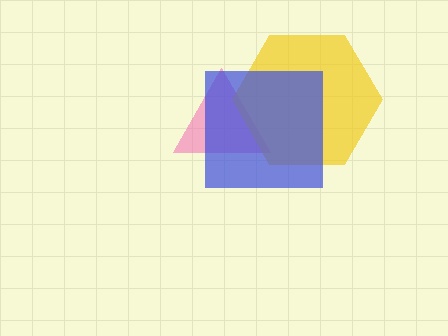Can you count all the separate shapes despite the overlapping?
Yes, there are 3 separate shapes.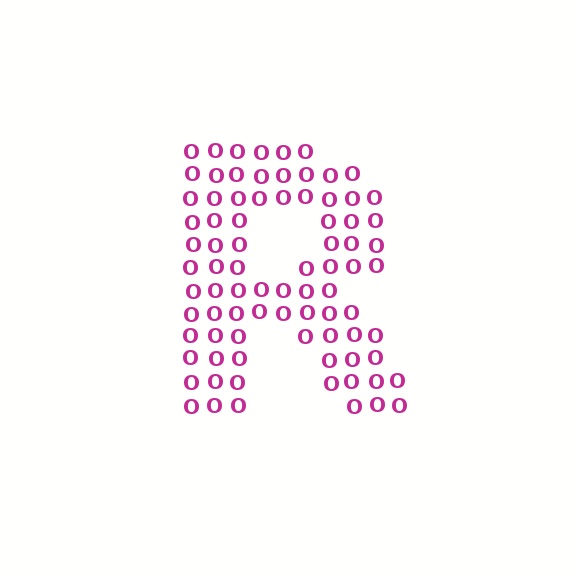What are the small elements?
The small elements are letter O's.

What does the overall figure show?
The overall figure shows the letter R.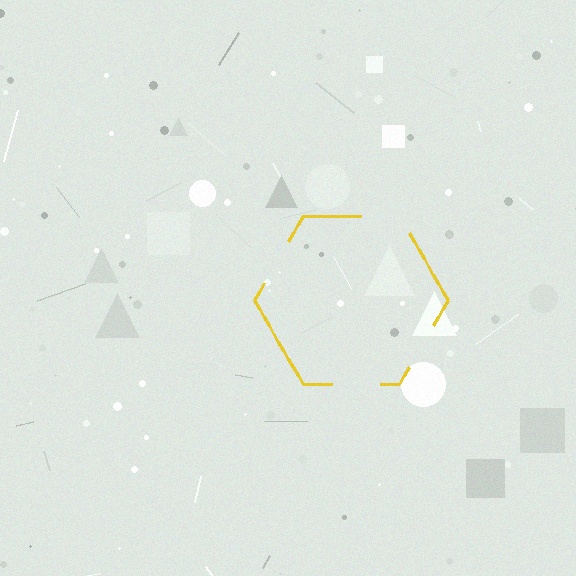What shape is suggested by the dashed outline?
The dashed outline suggests a hexagon.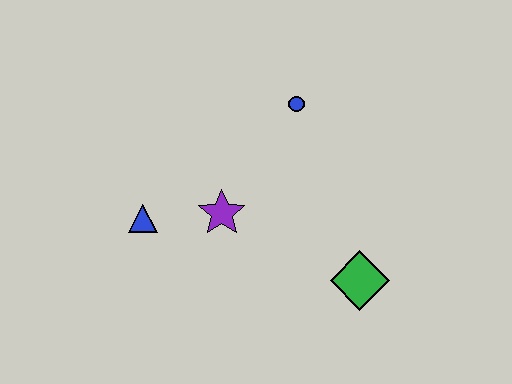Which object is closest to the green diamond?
The purple star is closest to the green diamond.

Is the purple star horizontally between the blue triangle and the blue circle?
Yes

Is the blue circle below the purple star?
No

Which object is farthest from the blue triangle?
The green diamond is farthest from the blue triangle.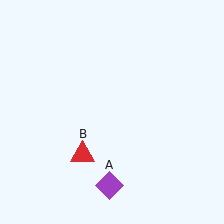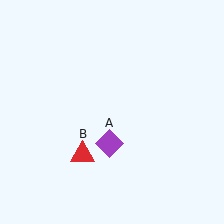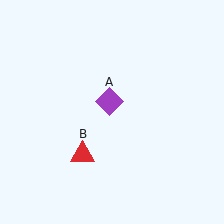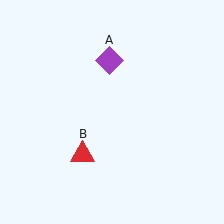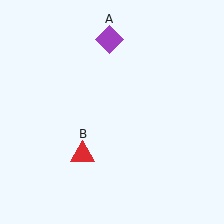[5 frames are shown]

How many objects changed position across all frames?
1 object changed position: purple diamond (object A).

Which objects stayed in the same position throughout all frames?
Red triangle (object B) remained stationary.